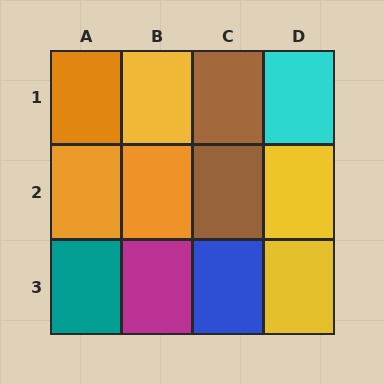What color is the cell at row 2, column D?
Yellow.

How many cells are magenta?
1 cell is magenta.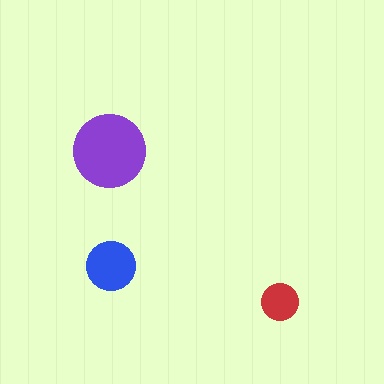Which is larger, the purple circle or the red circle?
The purple one.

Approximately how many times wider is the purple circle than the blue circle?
About 1.5 times wider.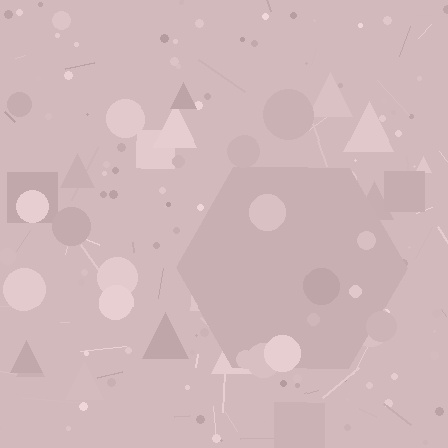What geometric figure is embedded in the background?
A hexagon is embedded in the background.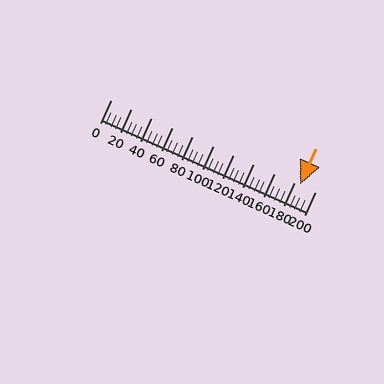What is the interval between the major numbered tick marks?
The major tick marks are spaced 20 units apart.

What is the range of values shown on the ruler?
The ruler shows values from 0 to 200.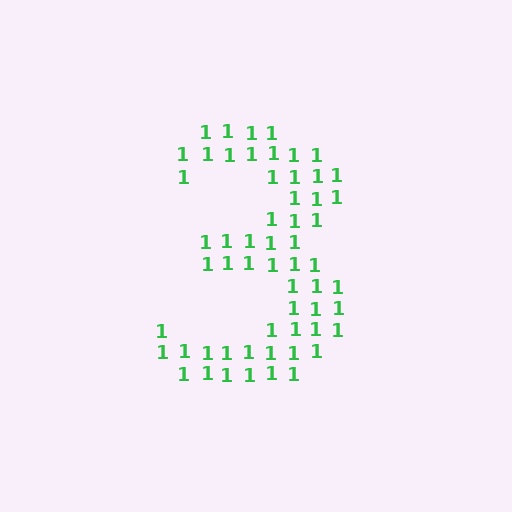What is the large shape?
The large shape is the digit 3.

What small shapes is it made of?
It is made of small digit 1's.